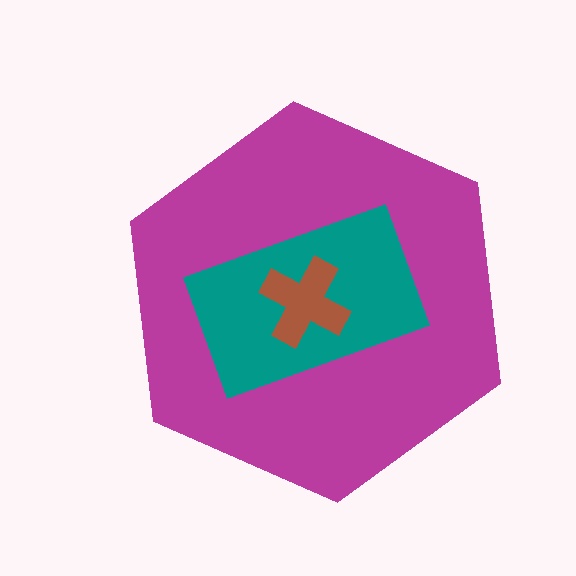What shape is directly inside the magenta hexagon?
The teal rectangle.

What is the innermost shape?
The brown cross.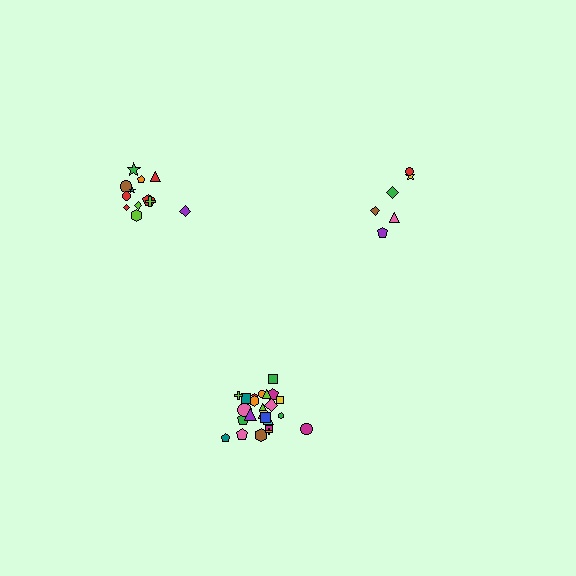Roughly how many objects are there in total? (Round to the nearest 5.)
Roughly 45 objects in total.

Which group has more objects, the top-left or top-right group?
The top-left group.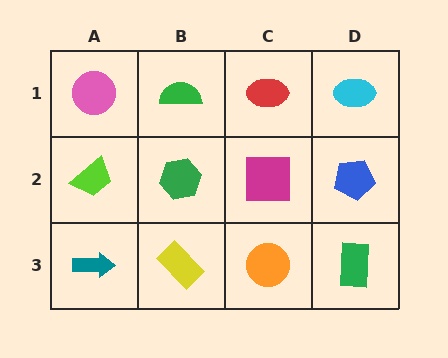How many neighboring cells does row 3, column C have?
3.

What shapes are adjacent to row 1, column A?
A lime trapezoid (row 2, column A), a green semicircle (row 1, column B).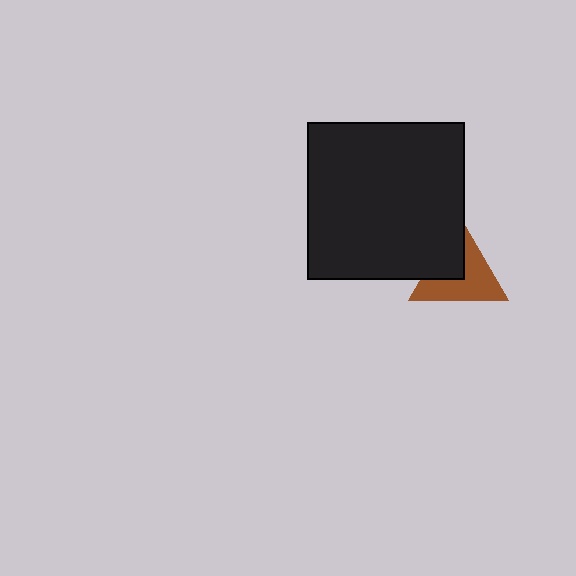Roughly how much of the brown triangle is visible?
About half of it is visible (roughly 63%).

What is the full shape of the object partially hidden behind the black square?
The partially hidden object is a brown triangle.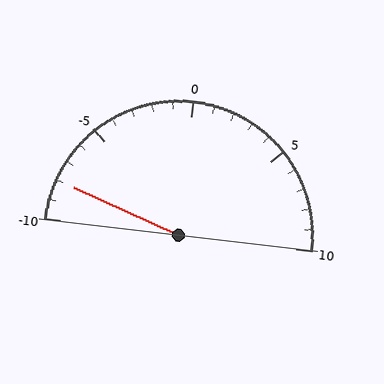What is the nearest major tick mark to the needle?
The nearest major tick mark is -10.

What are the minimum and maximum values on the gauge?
The gauge ranges from -10 to 10.